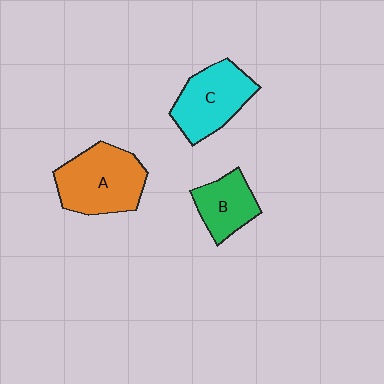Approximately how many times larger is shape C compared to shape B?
Approximately 1.4 times.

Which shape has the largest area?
Shape A (orange).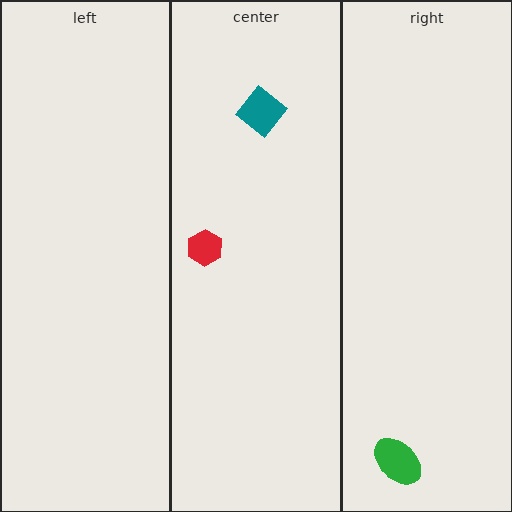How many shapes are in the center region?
2.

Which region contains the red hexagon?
The center region.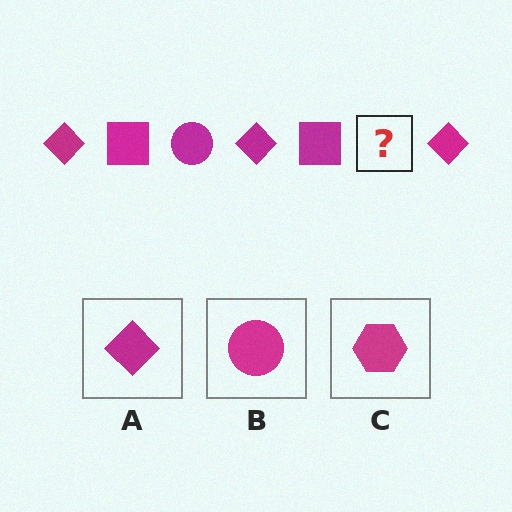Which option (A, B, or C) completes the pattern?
B.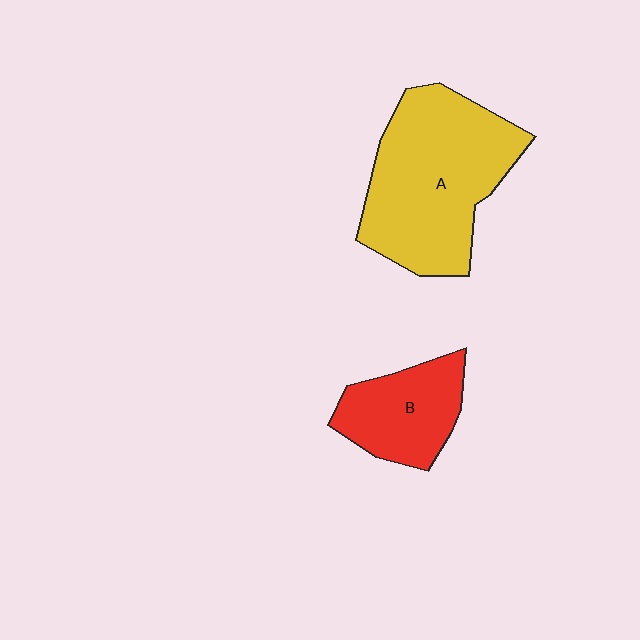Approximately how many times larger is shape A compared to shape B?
Approximately 2.0 times.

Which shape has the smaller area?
Shape B (red).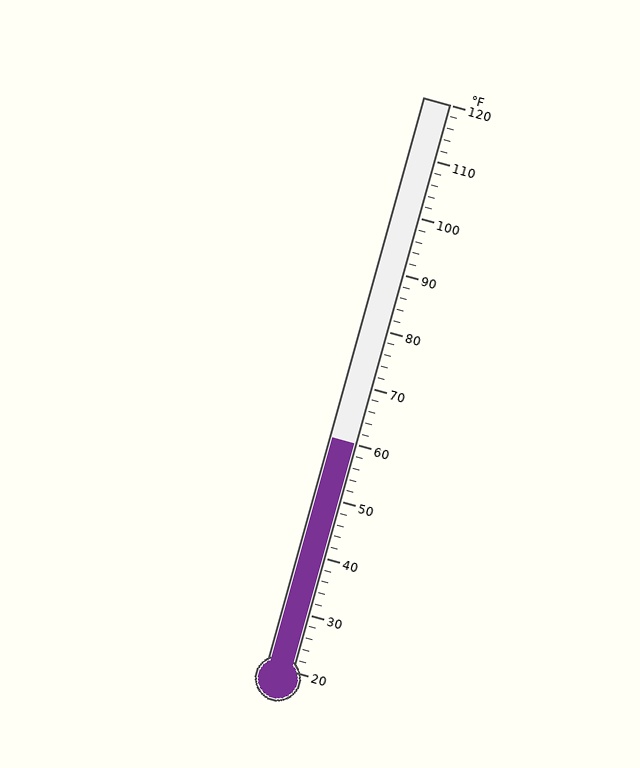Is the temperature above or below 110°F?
The temperature is below 110°F.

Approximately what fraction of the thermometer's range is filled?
The thermometer is filled to approximately 40% of its range.